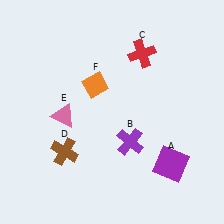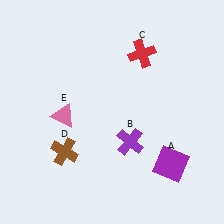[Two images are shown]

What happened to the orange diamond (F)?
The orange diamond (F) was removed in Image 2. It was in the top-left area of Image 1.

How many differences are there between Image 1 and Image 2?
There is 1 difference between the two images.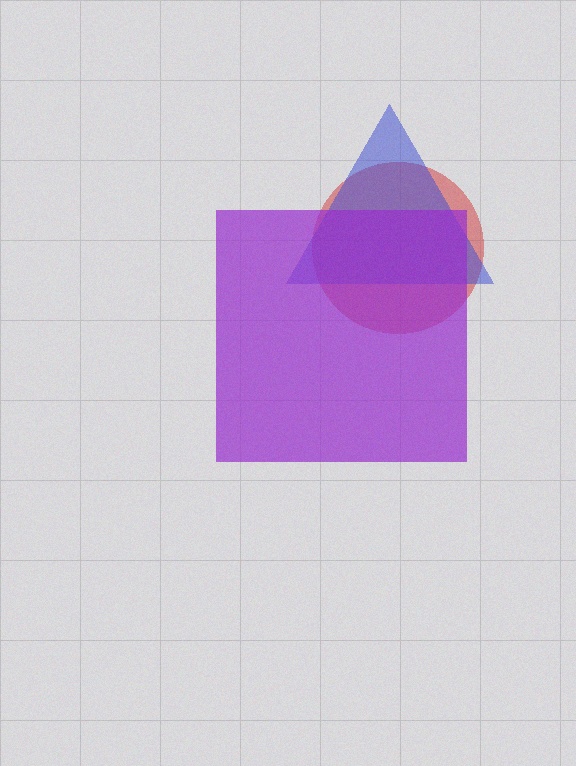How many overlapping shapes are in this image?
There are 3 overlapping shapes in the image.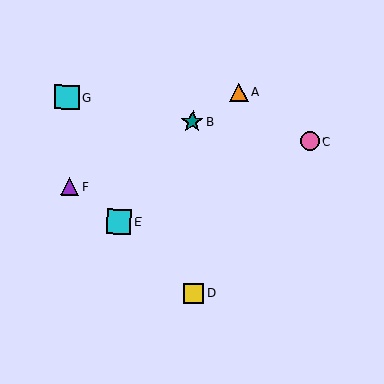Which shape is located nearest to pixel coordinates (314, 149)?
The pink circle (labeled C) at (310, 141) is nearest to that location.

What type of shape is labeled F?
Shape F is a purple triangle.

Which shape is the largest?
The cyan square (labeled G) is the largest.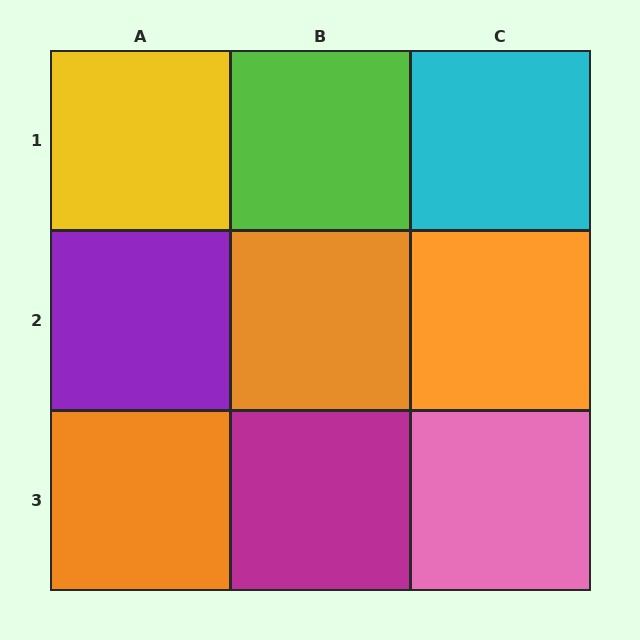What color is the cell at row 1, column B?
Lime.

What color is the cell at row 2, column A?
Purple.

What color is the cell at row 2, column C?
Orange.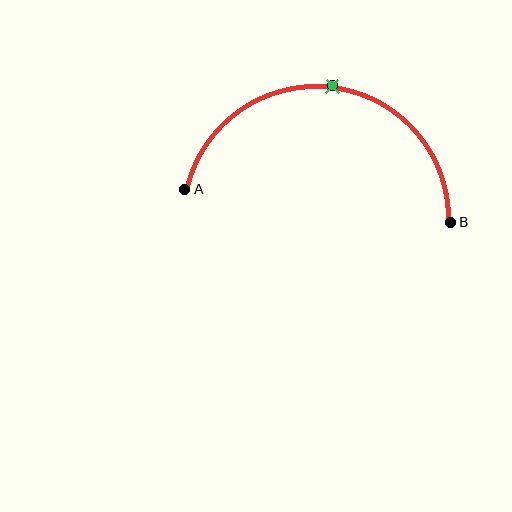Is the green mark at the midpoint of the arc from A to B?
Yes. The green mark lies on the arc at equal arc-length from both A and B — it is the arc midpoint.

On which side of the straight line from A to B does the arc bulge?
The arc bulges above the straight line connecting A and B.